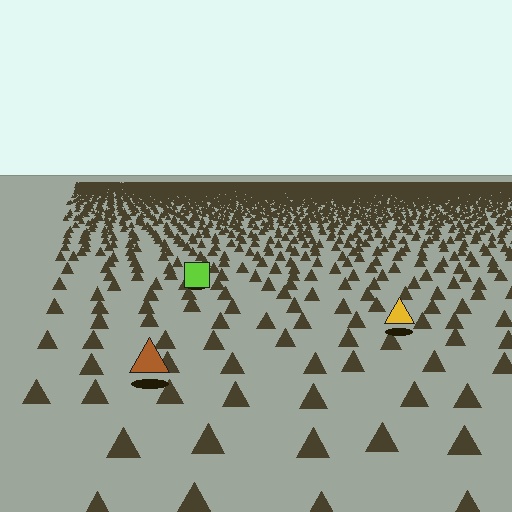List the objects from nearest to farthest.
From nearest to farthest: the brown triangle, the yellow triangle, the lime square.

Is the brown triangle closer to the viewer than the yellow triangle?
Yes. The brown triangle is closer — you can tell from the texture gradient: the ground texture is coarser near it.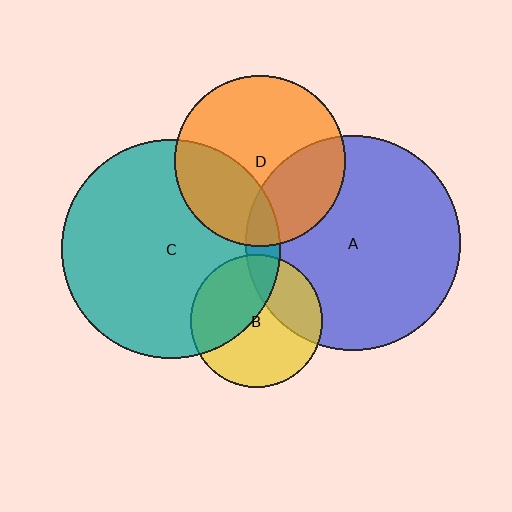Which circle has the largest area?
Circle C (teal).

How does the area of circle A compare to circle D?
Approximately 1.6 times.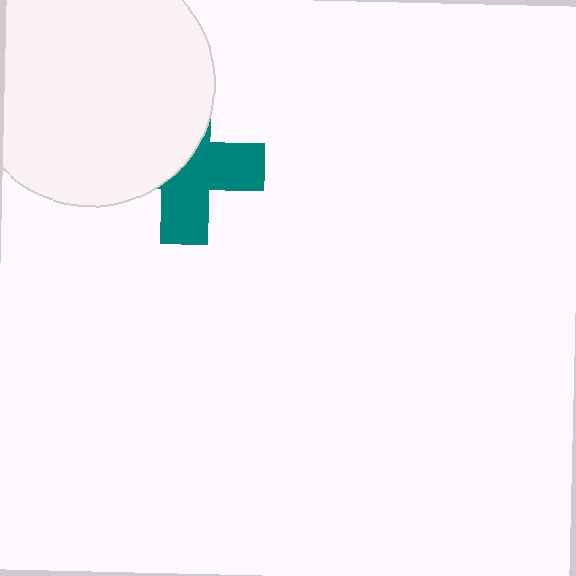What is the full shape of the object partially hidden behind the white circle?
The partially hidden object is a teal cross.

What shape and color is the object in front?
The object in front is a white circle.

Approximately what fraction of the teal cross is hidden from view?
Roughly 48% of the teal cross is hidden behind the white circle.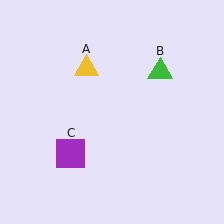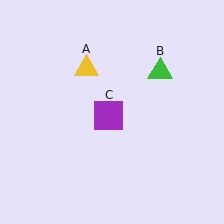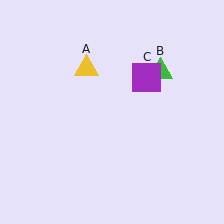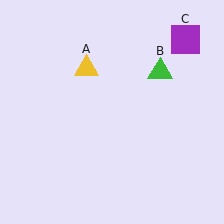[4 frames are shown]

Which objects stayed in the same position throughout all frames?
Yellow triangle (object A) and green triangle (object B) remained stationary.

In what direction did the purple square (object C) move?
The purple square (object C) moved up and to the right.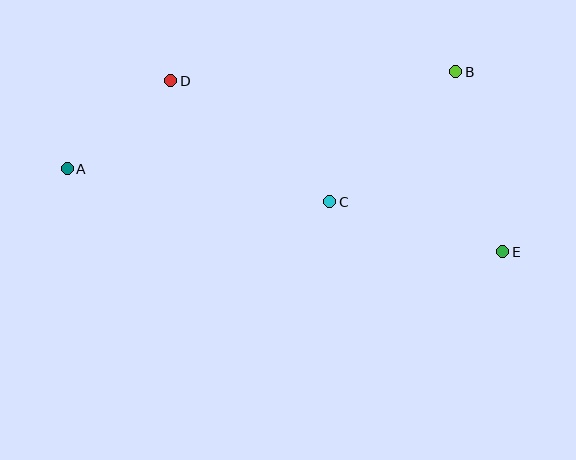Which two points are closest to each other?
Points A and D are closest to each other.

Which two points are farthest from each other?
Points A and E are farthest from each other.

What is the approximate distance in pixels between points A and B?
The distance between A and B is approximately 400 pixels.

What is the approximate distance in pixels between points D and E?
The distance between D and E is approximately 374 pixels.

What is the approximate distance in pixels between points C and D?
The distance between C and D is approximately 200 pixels.